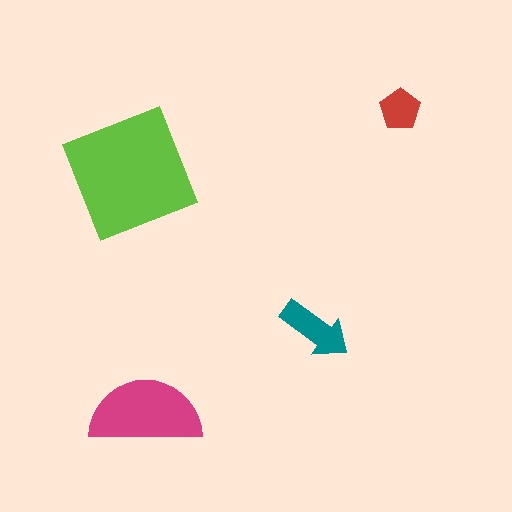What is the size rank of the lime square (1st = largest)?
1st.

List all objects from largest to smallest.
The lime square, the magenta semicircle, the teal arrow, the red pentagon.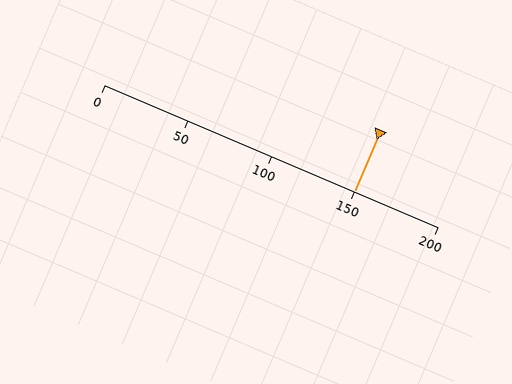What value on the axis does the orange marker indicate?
The marker indicates approximately 150.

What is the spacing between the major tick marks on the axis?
The major ticks are spaced 50 apart.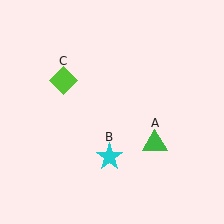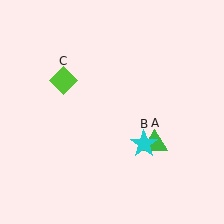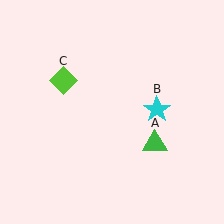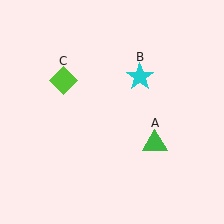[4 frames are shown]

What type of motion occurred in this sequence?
The cyan star (object B) rotated counterclockwise around the center of the scene.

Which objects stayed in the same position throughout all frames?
Green triangle (object A) and lime diamond (object C) remained stationary.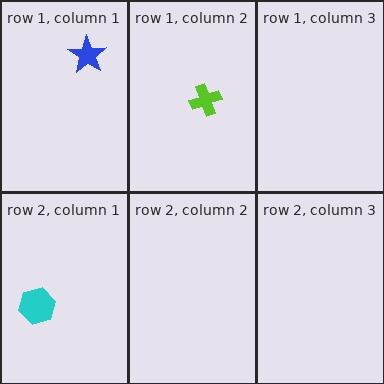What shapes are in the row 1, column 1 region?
The blue star.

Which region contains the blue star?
The row 1, column 1 region.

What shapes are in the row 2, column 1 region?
The cyan hexagon.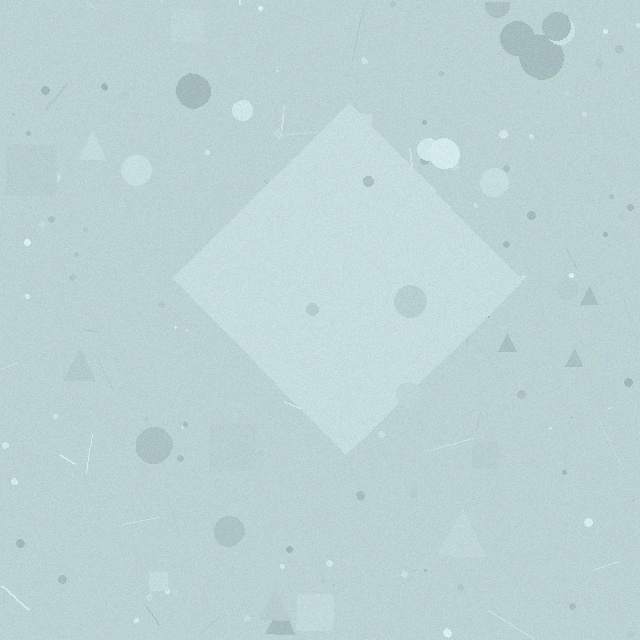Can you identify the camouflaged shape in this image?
The camouflaged shape is a diamond.